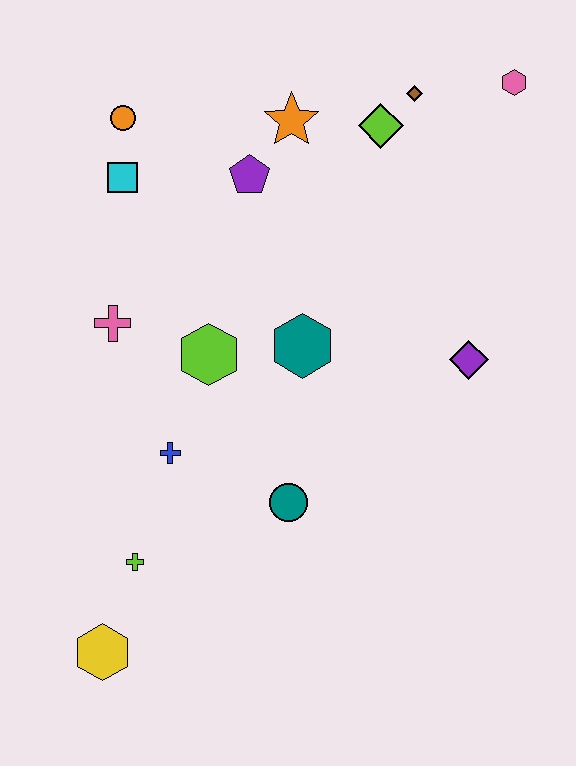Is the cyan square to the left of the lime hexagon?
Yes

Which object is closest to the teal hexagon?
The lime hexagon is closest to the teal hexagon.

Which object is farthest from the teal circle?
The pink hexagon is farthest from the teal circle.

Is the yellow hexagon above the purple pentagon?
No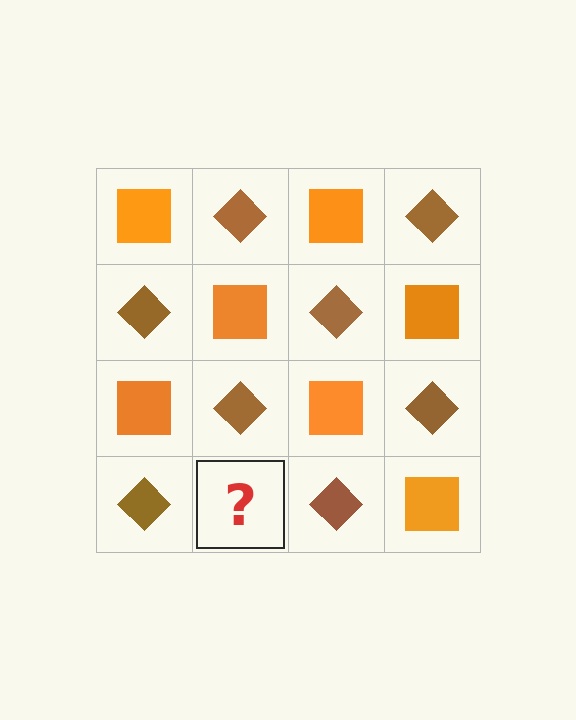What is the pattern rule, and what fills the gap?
The rule is that it alternates orange square and brown diamond in a checkerboard pattern. The gap should be filled with an orange square.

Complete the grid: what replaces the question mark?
The question mark should be replaced with an orange square.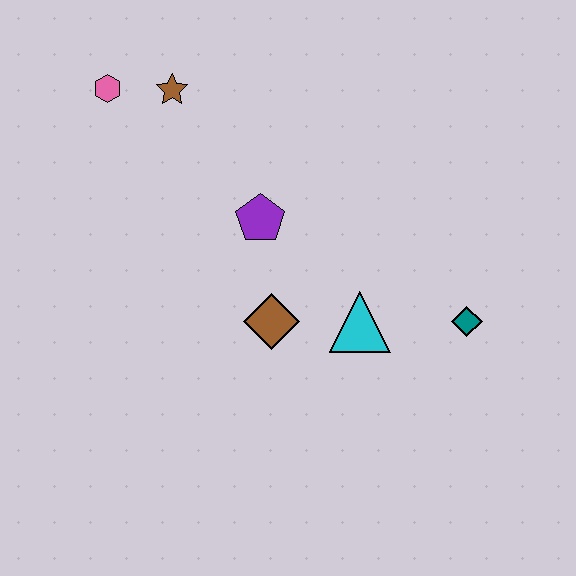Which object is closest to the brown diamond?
The cyan triangle is closest to the brown diamond.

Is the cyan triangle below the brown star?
Yes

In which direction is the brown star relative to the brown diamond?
The brown star is above the brown diamond.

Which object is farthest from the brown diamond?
The pink hexagon is farthest from the brown diamond.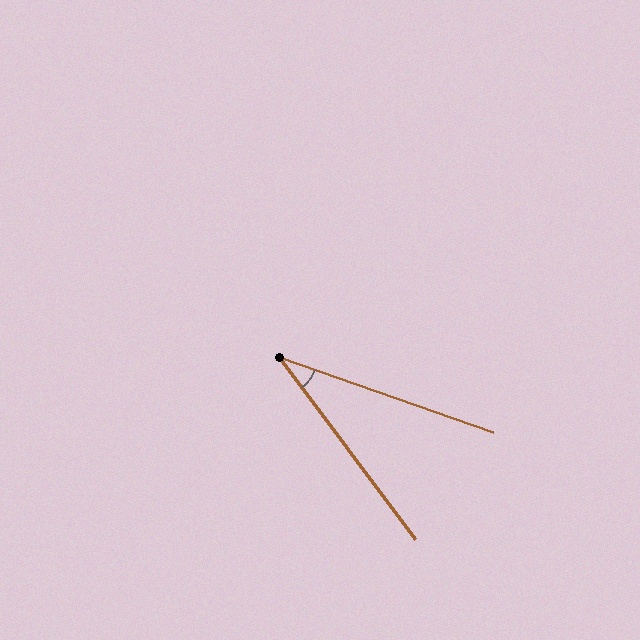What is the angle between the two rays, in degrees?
Approximately 34 degrees.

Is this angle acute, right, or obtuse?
It is acute.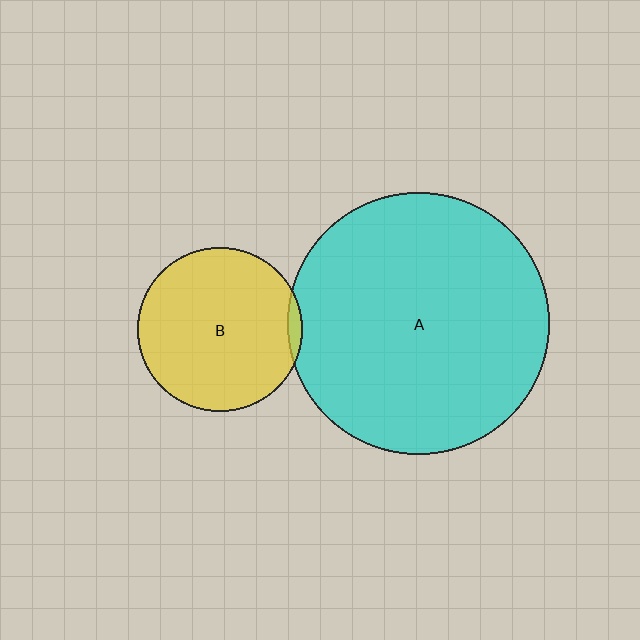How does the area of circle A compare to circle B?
Approximately 2.5 times.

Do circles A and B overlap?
Yes.